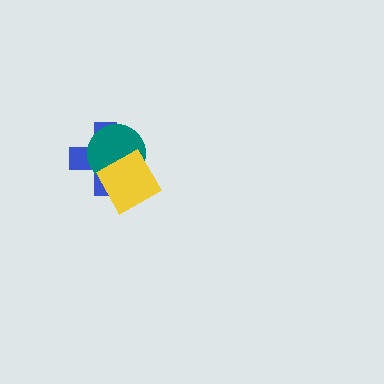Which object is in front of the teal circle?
The yellow diamond is in front of the teal circle.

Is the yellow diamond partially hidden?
No, no other shape covers it.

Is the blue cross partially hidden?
Yes, it is partially covered by another shape.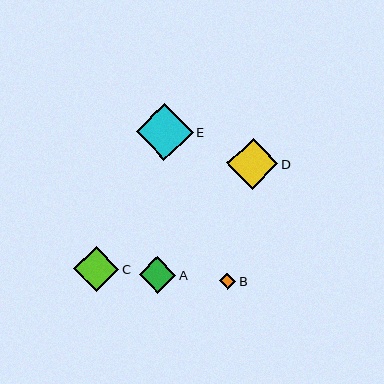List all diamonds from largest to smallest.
From largest to smallest: E, D, C, A, B.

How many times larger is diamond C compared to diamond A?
Diamond C is approximately 1.2 times the size of diamond A.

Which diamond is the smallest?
Diamond B is the smallest with a size of approximately 16 pixels.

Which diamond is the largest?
Diamond E is the largest with a size of approximately 57 pixels.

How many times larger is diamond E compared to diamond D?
Diamond E is approximately 1.1 times the size of diamond D.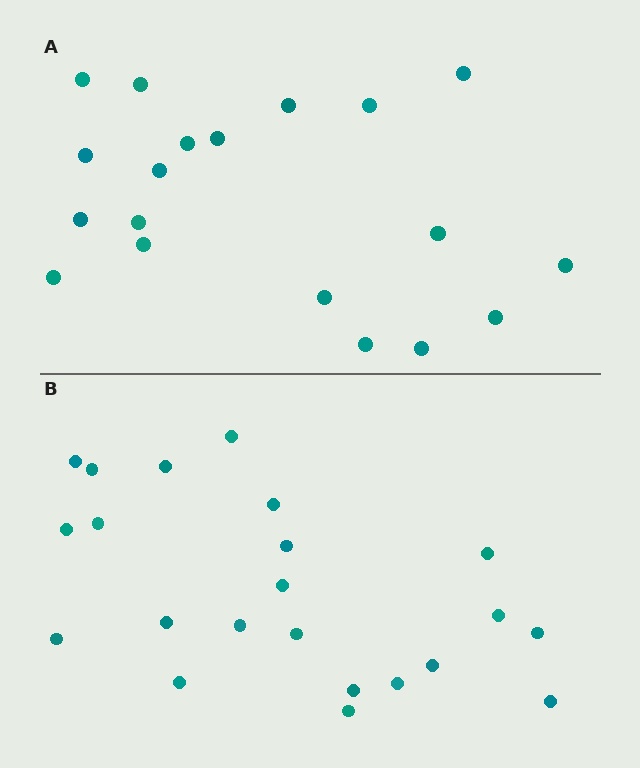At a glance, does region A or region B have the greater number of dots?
Region B (the bottom region) has more dots.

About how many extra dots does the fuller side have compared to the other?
Region B has just a few more — roughly 2 or 3 more dots than region A.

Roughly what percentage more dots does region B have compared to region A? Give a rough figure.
About 15% more.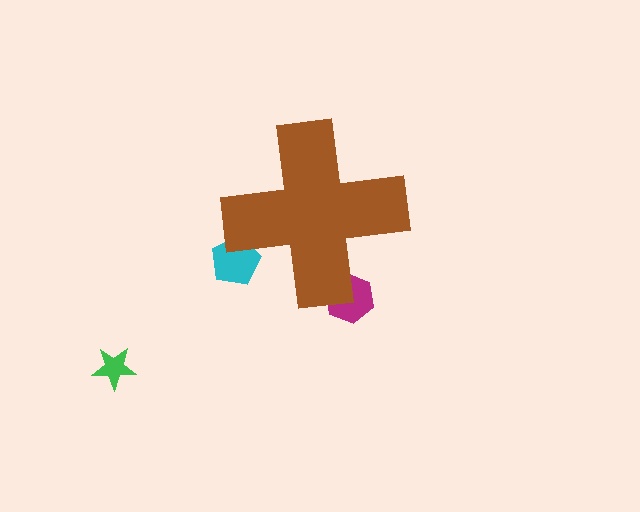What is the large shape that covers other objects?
A brown cross.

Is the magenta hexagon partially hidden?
Yes, the magenta hexagon is partially hidden behind the brown cross.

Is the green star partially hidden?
No, the green star is fully visible.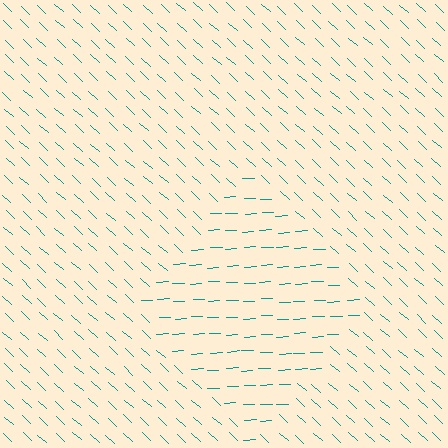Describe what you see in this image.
The image is filled with small teal line segments. A diamond region in the image has lines oriented differently from the surrounding lines, creating a visible texture boundary.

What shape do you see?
I see a diamond.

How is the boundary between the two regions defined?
The boundary is defined purely by a change in line orientation (approximately 45 degrees difference). All lines are the same color and thickness.